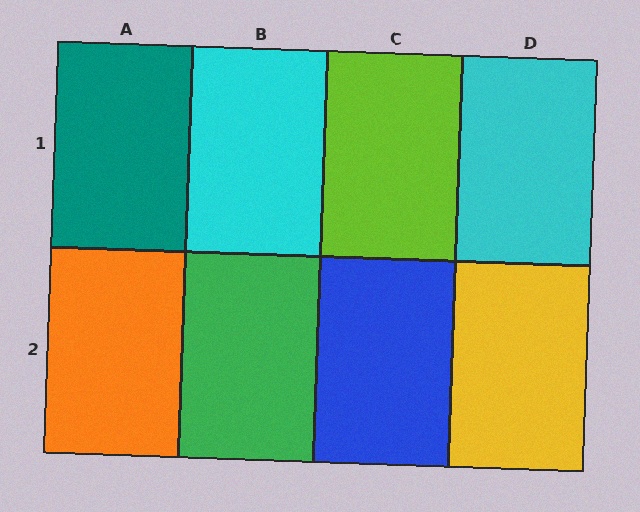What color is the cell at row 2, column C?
Blue.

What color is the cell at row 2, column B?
Green.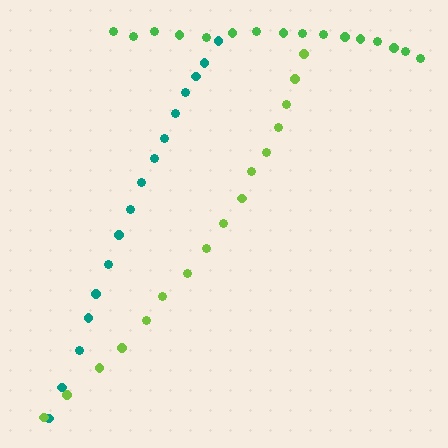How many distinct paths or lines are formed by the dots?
There are 3 distinct paths.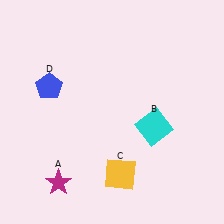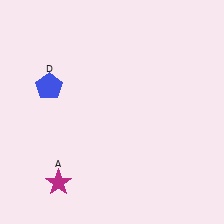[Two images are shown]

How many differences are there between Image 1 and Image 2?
There are 2 differences between the two images.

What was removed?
The cyan square (B), the yellow square (C) were removed in Image 2.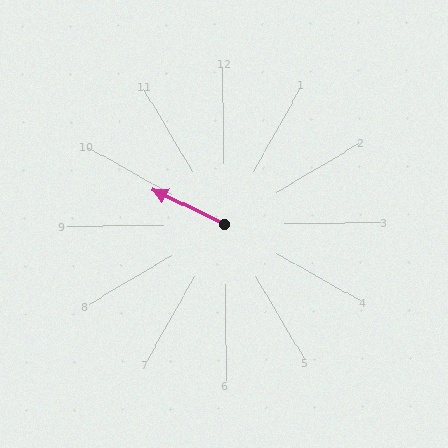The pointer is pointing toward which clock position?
Roughly 10 o'clock.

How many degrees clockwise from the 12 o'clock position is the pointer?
Approximately 297 degrees.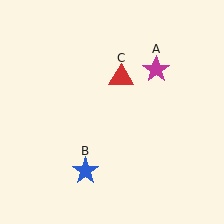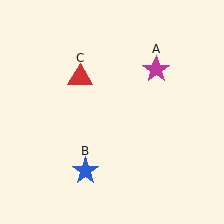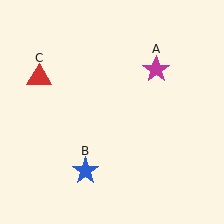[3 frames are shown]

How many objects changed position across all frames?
1 object changed position: red triangle (object C).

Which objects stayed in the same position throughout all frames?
Magenta star (object A) and blue star (object B) remained stationary.